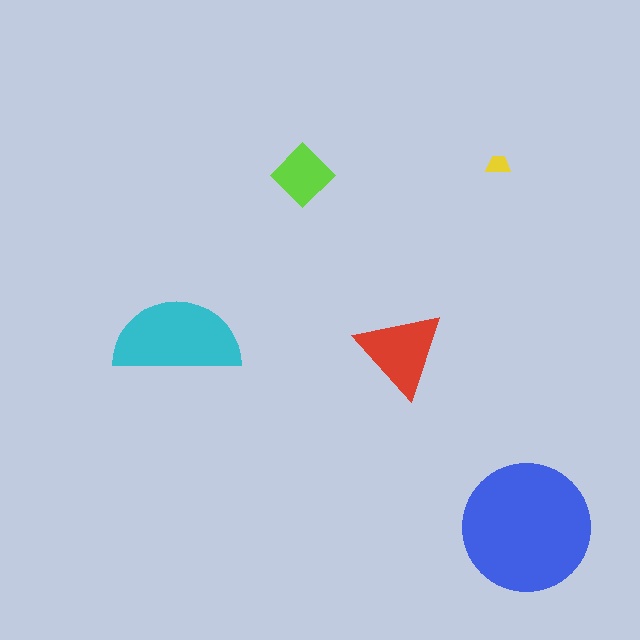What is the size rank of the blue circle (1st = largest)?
1st.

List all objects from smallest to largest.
The yellow trapezoid, the lime diamond, the red triangle, the cyan semicircle, the blue circle.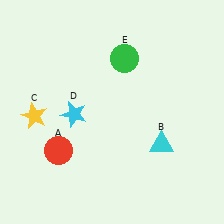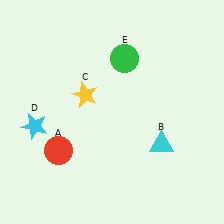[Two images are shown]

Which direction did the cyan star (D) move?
The cyan star (D) moved left.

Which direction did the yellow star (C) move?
The yellow star (C) moved right.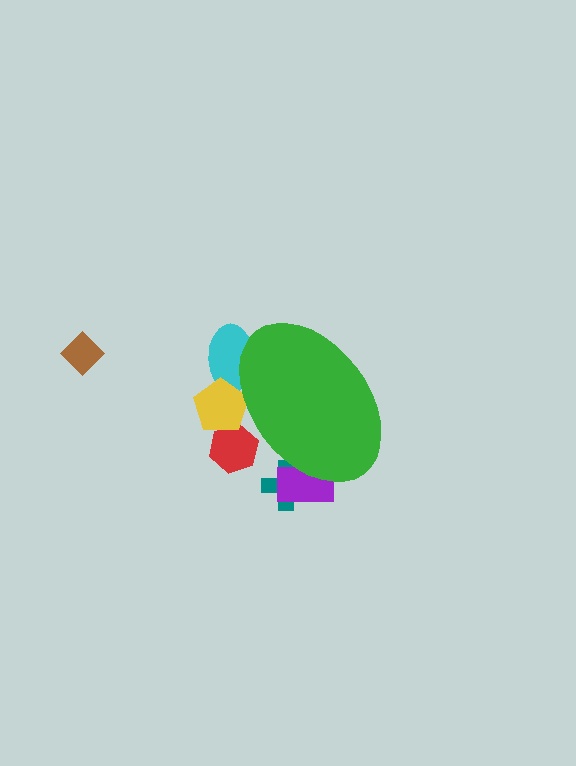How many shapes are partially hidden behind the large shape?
5 shapes are partially hidden.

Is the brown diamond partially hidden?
No, the brown diamond is fully visible.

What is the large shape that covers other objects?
A green ellipse.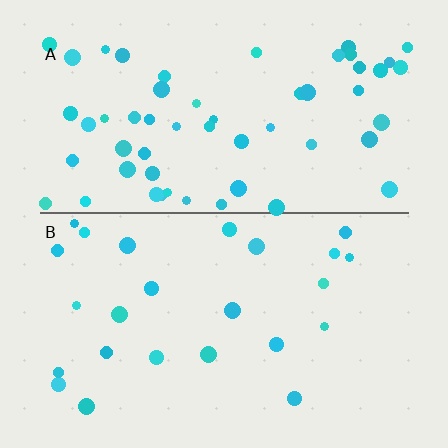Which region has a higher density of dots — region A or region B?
A (the top).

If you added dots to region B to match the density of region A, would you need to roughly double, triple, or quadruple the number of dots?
Approximately double.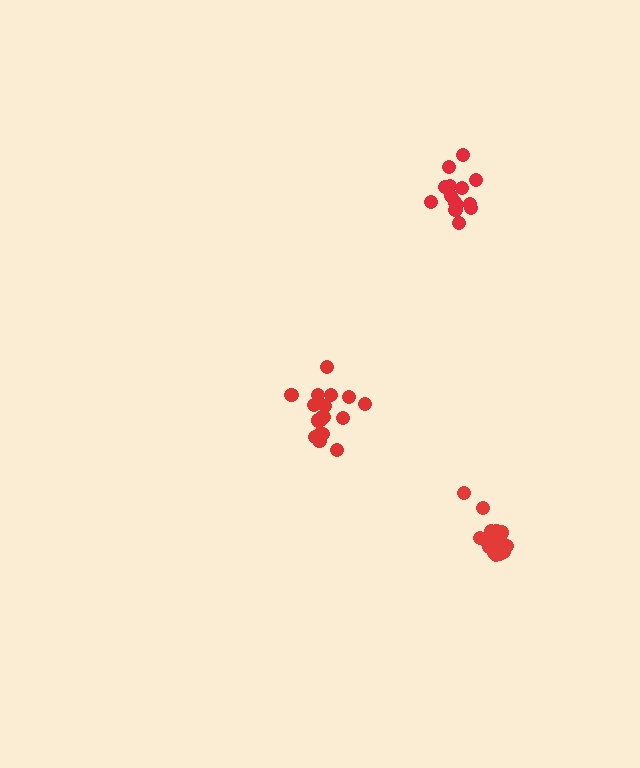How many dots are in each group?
Group 1: 18 dots, Group 2: 17 dots, Group 3: 14 dots (49 total).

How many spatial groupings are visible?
There are 3 spatial groupings.